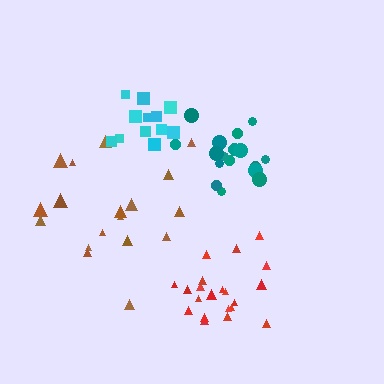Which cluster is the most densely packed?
Cyan.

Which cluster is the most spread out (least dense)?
Brown.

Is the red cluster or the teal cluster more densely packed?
Red.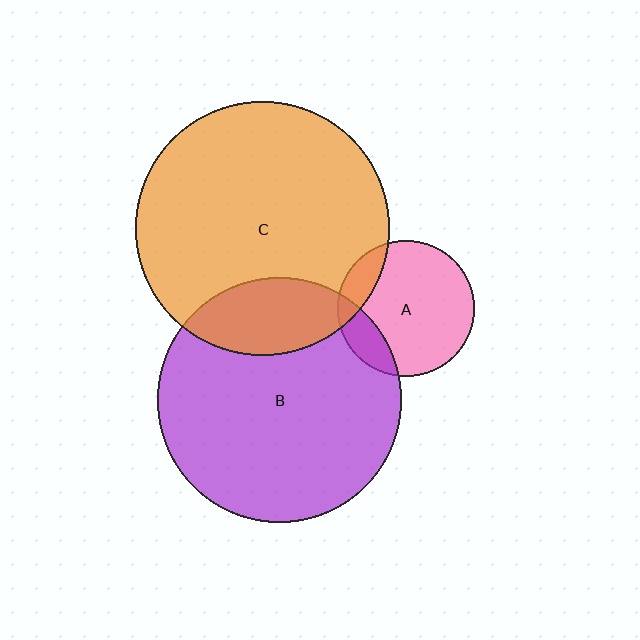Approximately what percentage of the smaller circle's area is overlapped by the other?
Approximately 20%.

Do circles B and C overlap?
Yes.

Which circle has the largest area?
Circle C (orange).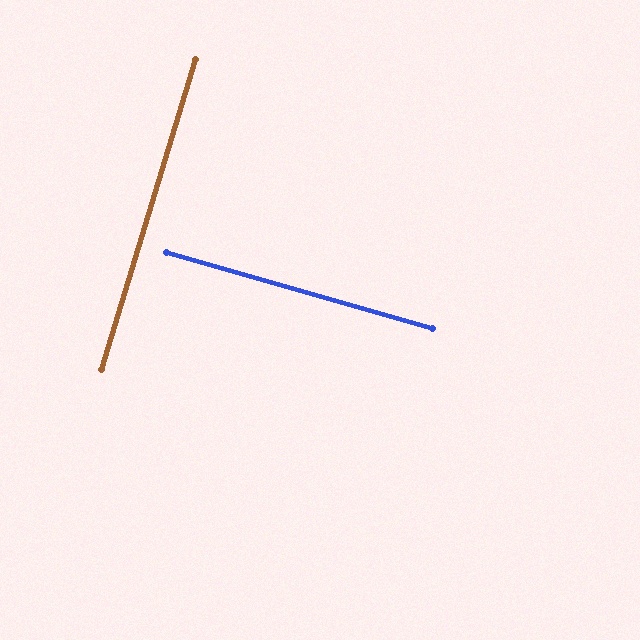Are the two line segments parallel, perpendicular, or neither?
Perpendicular — they meet at approximately 89°.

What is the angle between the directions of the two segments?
Approximately 89 degrees.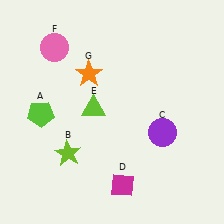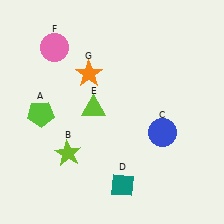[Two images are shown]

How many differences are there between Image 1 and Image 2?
There are 2 differences between the two images.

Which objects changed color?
C changed from purple to blue. D changed from magenta to teal.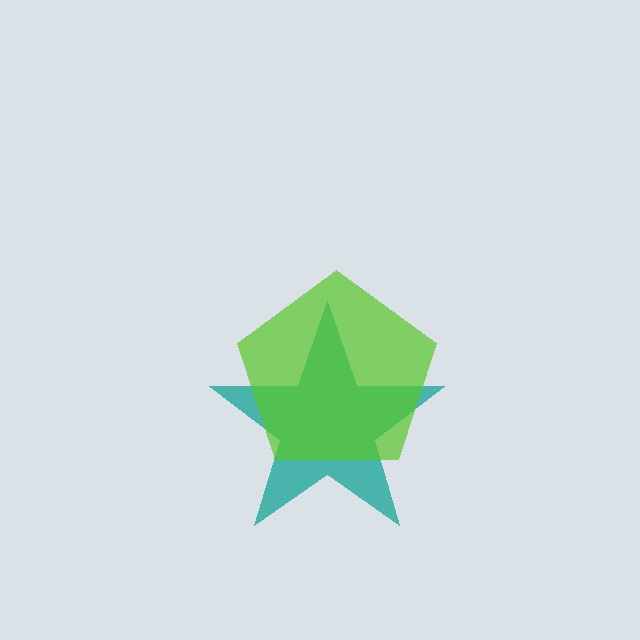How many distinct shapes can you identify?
There are 2 distinct shapes: a teal star, a lime pentagon.